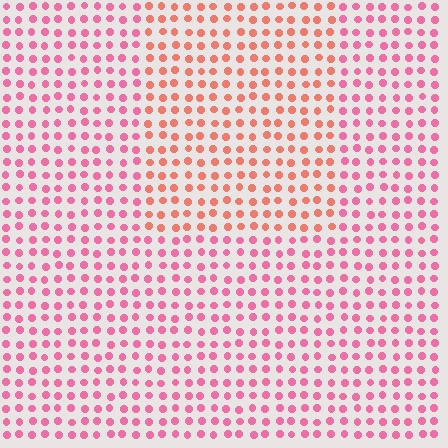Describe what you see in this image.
The image is filled with small pink elements in a uniform arrangement. A rectangle-shaped region is visible where the elements are tinted to a slightly different hue, forming a subtle color boundary.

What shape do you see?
I see a rectangle.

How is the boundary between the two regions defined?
The boundary is defined purely by a slight shift in hue (about 32 degrees). Spacing, size, and orientation are identical on both sides.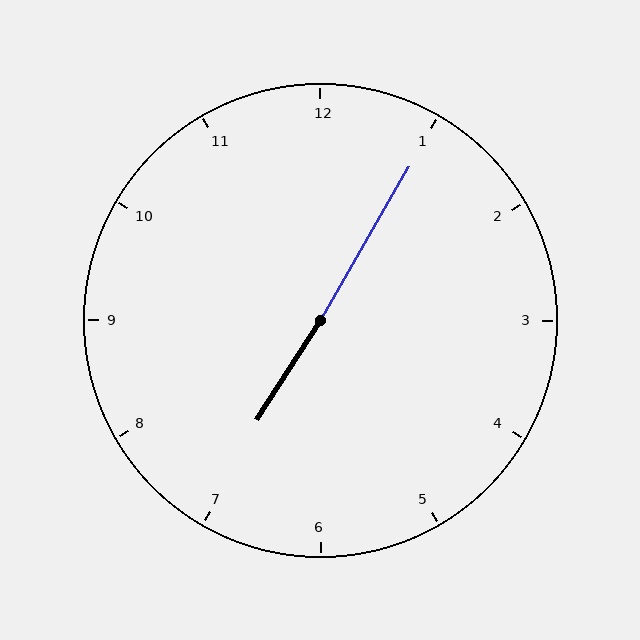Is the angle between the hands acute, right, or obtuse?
It is obtuse.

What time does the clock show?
7:05.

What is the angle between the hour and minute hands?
Approximately 178 degrees.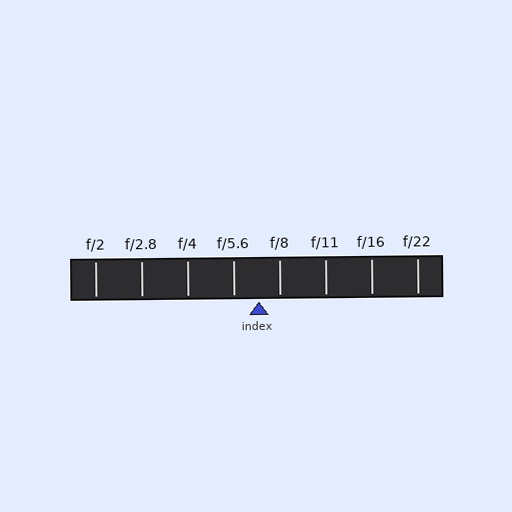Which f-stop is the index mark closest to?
The index mark is closest to f/8.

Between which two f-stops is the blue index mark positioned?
The index mark is between f/5.6 and f/8.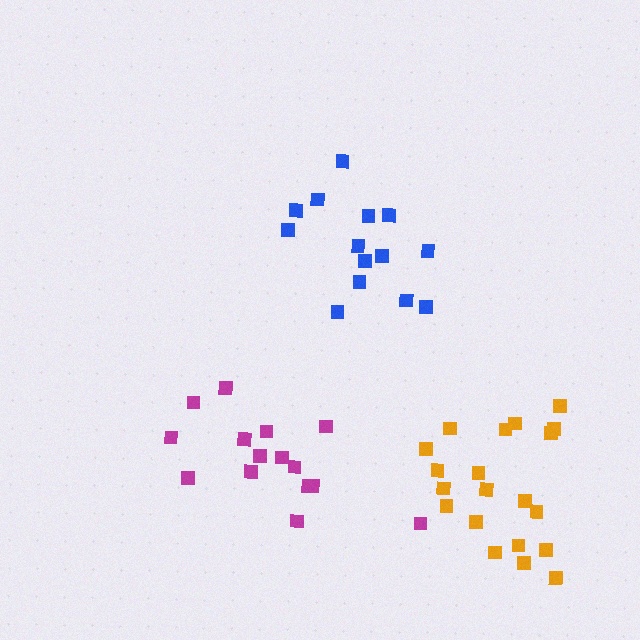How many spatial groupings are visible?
There are 3 spatial groupings.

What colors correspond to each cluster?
The clusters are colored: magenta, blue, orange.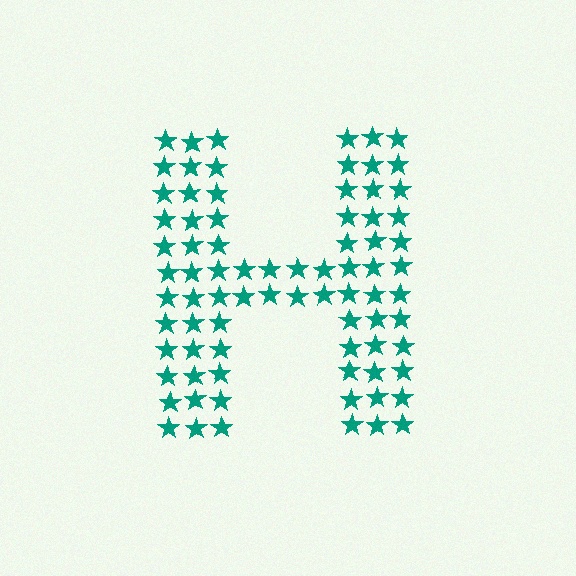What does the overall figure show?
The overall figure shows the letter H.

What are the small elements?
The small elements are stars.